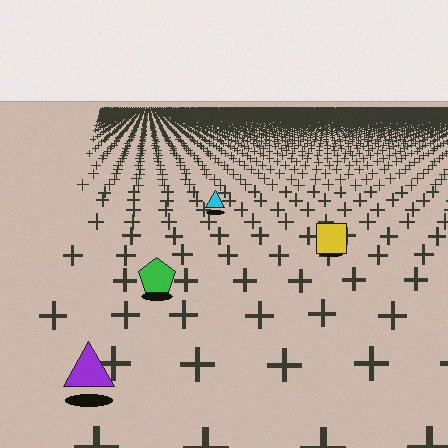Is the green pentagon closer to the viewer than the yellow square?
Yes. The green pentagon is closer — you can tell from the texture gradient: the ground texture is coarser near it.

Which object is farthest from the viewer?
The cyan triangle is farthest from the viewer. It appears smaller and the ground texture around it is denser.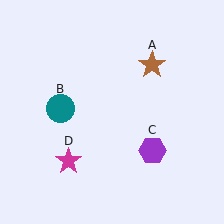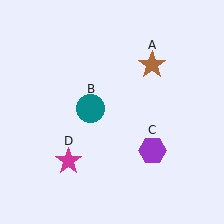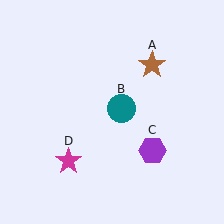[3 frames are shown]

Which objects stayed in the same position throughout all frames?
Brown star (object A) and purple hexagon (object C) and magenta star (object D) remained stationary.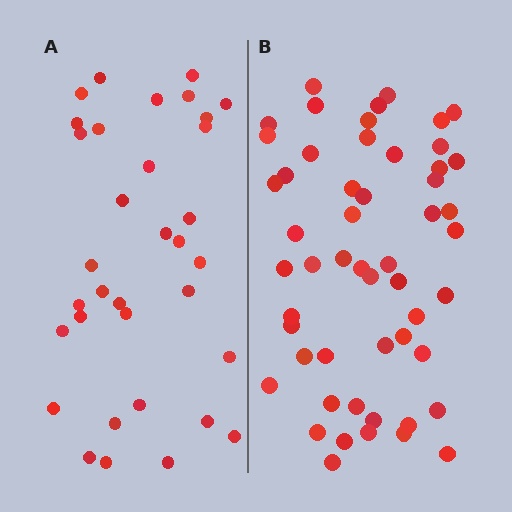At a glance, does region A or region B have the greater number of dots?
Region B (the right region) has more dots.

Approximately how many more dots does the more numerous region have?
Region B has approximately 20 more dots than region A.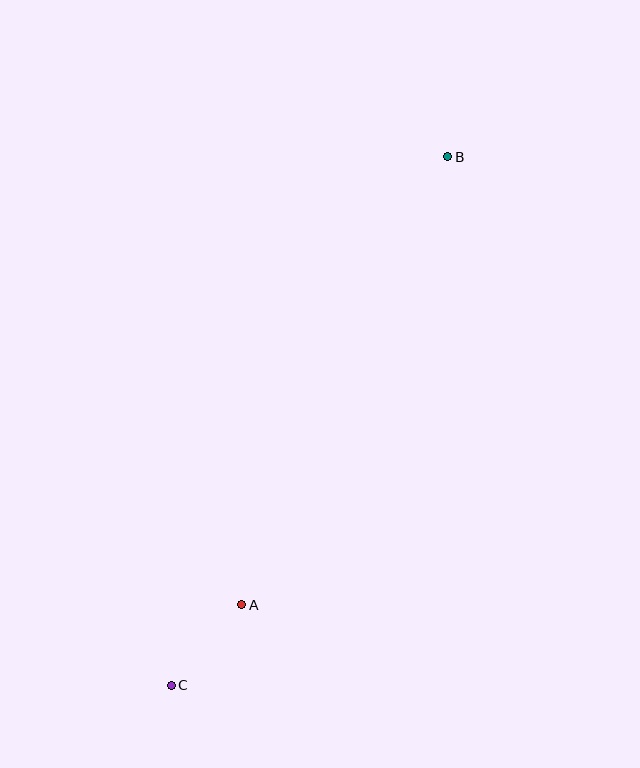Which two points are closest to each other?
Points A and C are closest to each other.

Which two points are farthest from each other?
Points B and C are farthest from each other.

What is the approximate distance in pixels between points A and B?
The distance between A and B is approximately 494 pixels.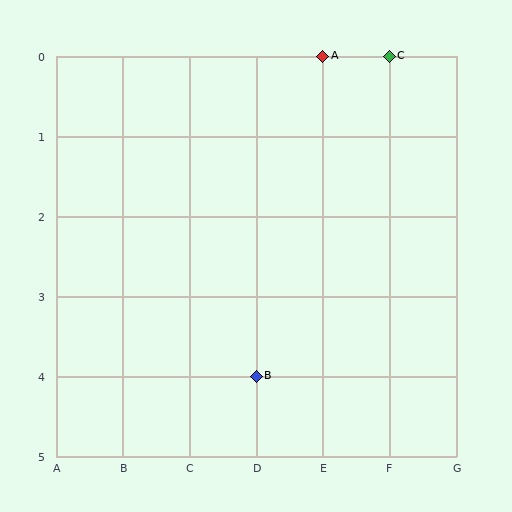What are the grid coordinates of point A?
Point A is at grid coordinates (E, 0).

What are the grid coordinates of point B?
Point B is at grid coordinates (D, 4).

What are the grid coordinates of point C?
Point C is at grid coordinates (F, 0).